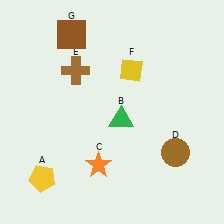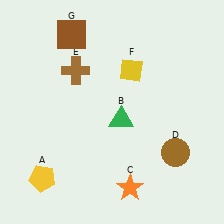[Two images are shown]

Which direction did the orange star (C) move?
The orange star (C) moved right.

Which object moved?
The orange star (C) moved right.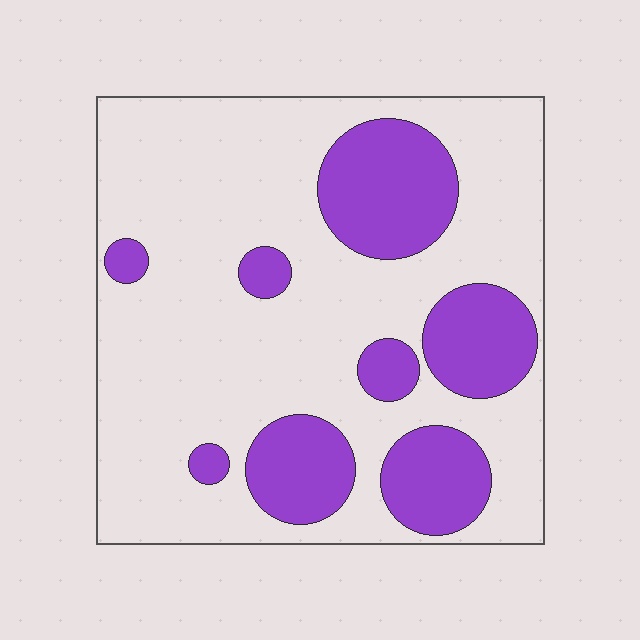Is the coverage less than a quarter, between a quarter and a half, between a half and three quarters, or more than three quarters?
Between a quarter and a half.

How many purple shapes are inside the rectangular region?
8.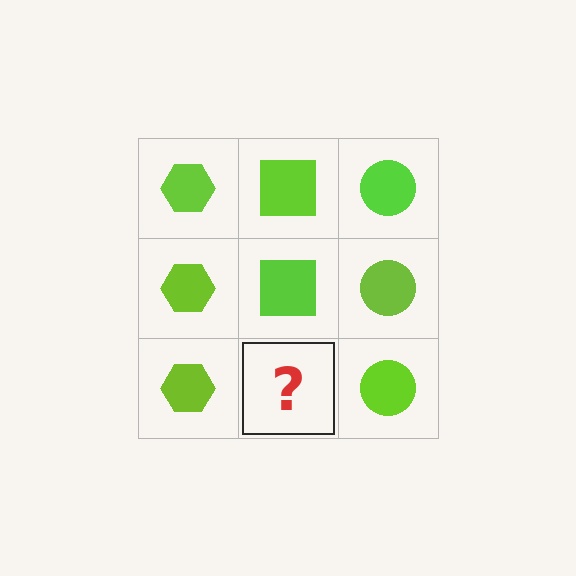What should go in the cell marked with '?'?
The missing cell should contain a lime square.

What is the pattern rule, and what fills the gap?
The rule is that each column has a consistent shape. The gap should be filled with a lime square.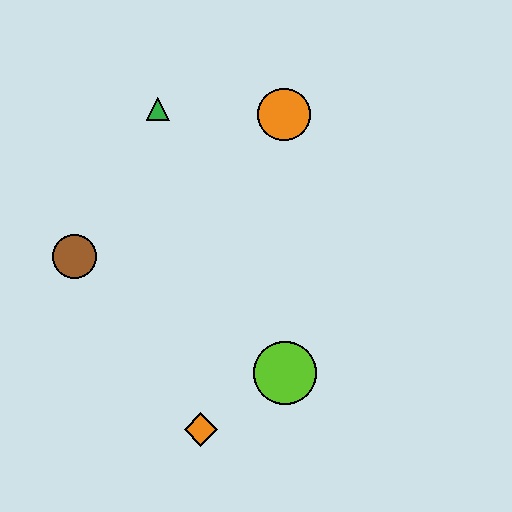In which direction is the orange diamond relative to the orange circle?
The orange diamond is below the orange circle.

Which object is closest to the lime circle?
The orange diamond is closest to the lime circle.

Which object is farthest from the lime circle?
The green triangle is farthest from the lime circle.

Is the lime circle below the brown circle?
Yes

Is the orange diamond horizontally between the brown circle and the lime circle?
Yes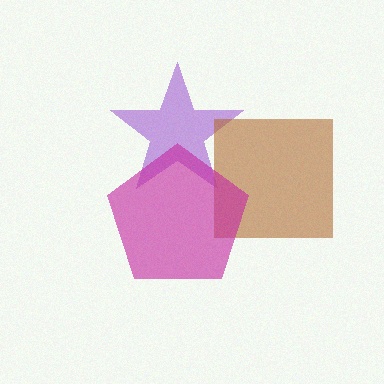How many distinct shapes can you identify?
There are 3 distinct shapes: a purple star, a brown square, a magenta pentagon.